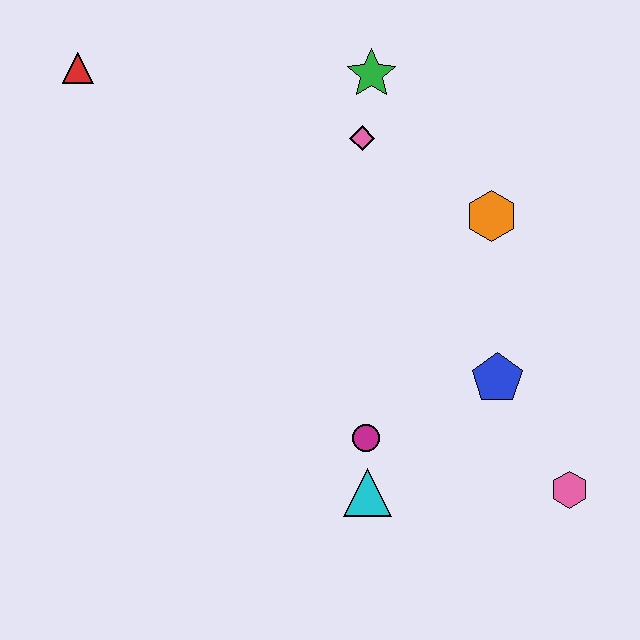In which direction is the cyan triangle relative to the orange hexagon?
The cyan triangle is below the orange hexagon.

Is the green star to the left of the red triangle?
No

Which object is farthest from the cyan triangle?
The red triangle is farthest from the cyan triangle.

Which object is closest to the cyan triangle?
The magenta circle is closest to the cyan triangle.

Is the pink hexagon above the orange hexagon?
No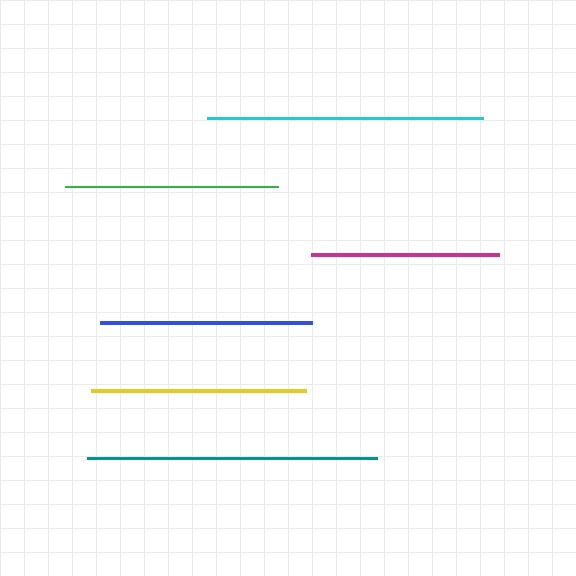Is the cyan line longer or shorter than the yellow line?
The cyan line is longer than the yellow line.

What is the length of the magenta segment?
The magenta segment is approximately 188 pixels long.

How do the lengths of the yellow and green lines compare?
The yellow and green lines are approximately the same length.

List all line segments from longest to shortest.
From longest to shortest: teal, cyan, yellow, green, blue, magenta.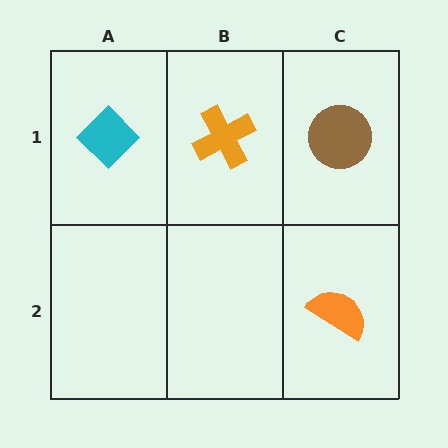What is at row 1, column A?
A cyan diamond.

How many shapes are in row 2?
1 shape.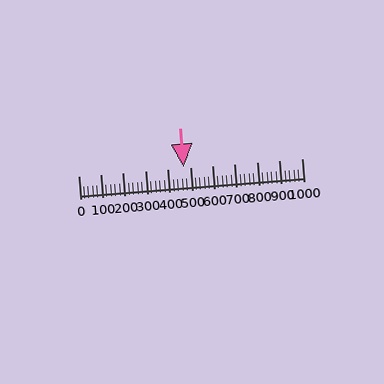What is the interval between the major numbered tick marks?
The major tick marks are spaced 100 units apart.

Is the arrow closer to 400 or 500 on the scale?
The arrow is closer to 500.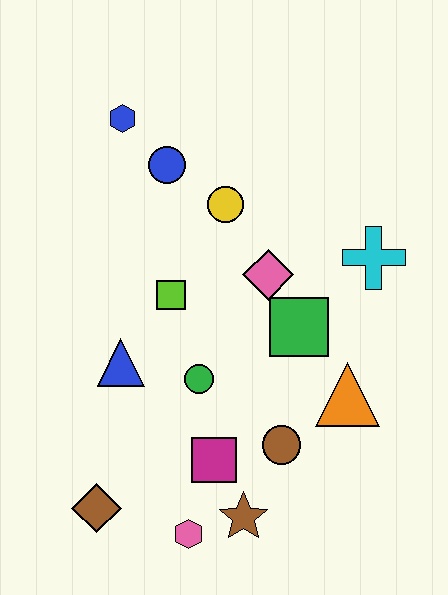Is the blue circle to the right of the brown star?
No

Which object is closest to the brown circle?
The magenta square is closest to the brown circle.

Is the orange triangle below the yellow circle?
Yes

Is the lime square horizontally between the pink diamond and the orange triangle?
No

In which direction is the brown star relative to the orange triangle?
The brown star is below the orange triangle.